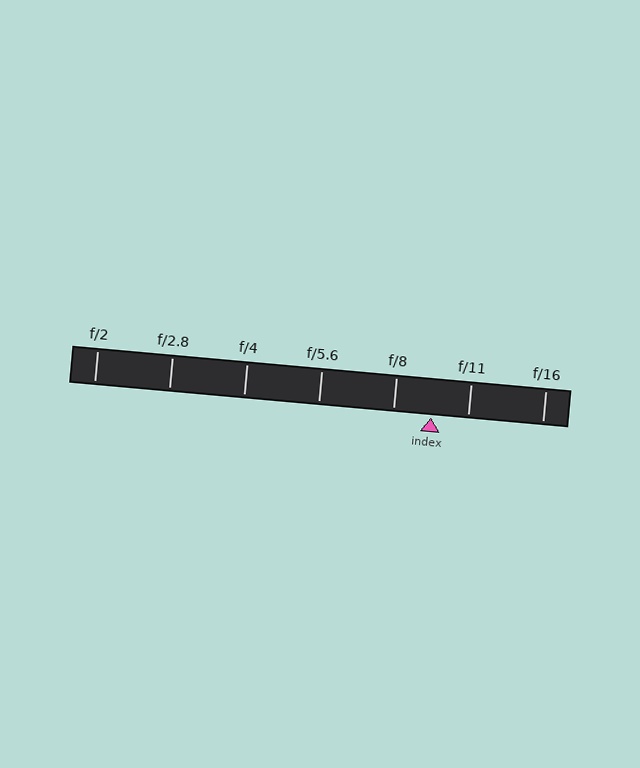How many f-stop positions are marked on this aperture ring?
There are 7 f-stop positions marked.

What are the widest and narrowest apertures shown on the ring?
The widest aperture shown is f/2 and the narrowest is f/16.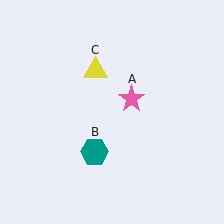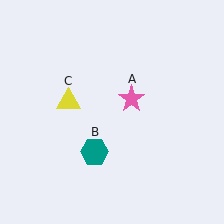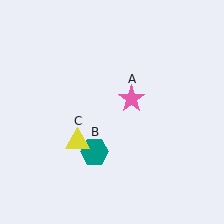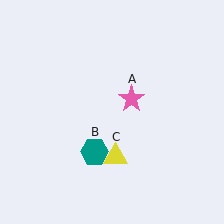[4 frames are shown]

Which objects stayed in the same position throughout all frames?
Pink star (object A) and teal hexagon (object B) remained stationary.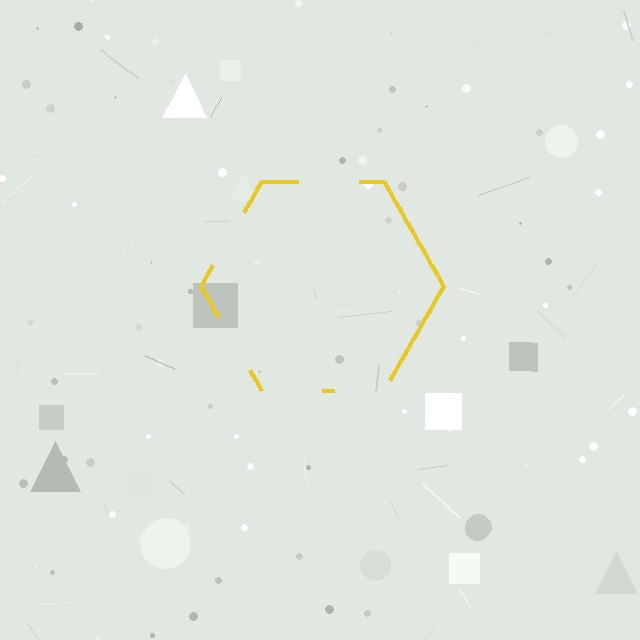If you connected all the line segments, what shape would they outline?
They would outline a hexagon.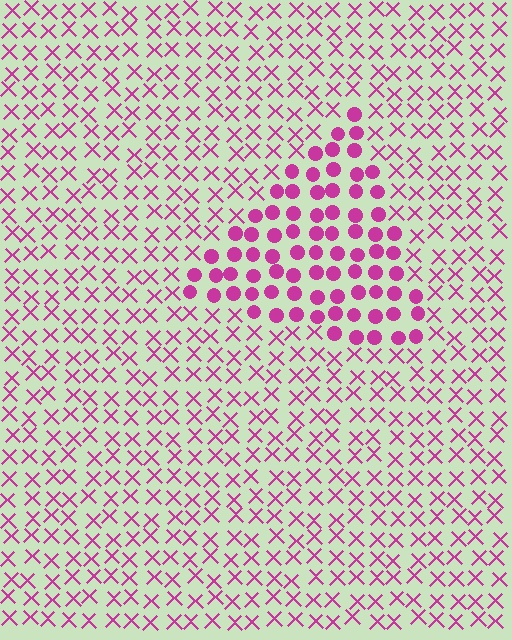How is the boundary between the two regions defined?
The boundary is defined by a change in element shape: circles inside vs. X marks outside. All elements share the same color and spacing.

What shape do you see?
I see a triangle.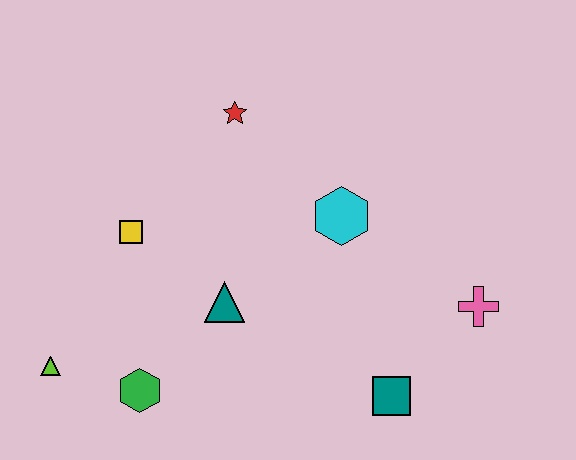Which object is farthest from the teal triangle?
The pink cross is farthest from the teal triangle.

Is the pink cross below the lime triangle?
No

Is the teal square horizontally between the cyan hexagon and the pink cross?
Yes